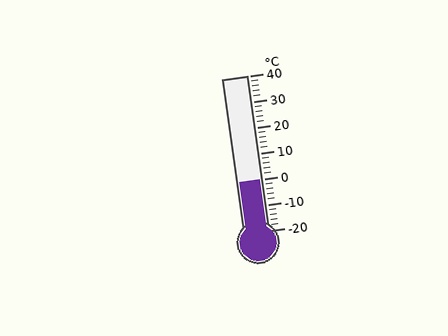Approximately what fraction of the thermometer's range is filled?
The thermometer is filled to approximately 35% of its range.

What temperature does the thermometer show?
The thermometer shows approximately 0°C.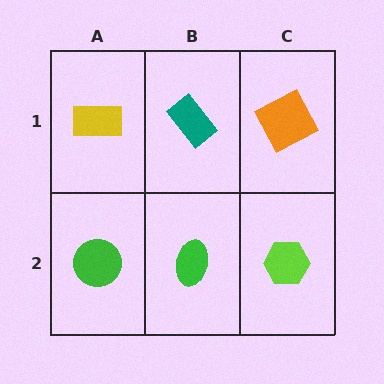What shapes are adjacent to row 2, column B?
A teal rectangle (row 1, column B), a green circle (row 2, column A), a lime hexagon (row 2, column C).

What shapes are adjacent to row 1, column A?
A green circle (row 2, column A), a teal rectangle (row 1, column B).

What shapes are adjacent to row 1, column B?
A green ellipse (row 2, column B), a yellow rectangle (row 1, column A), an orange square (row 1, column C).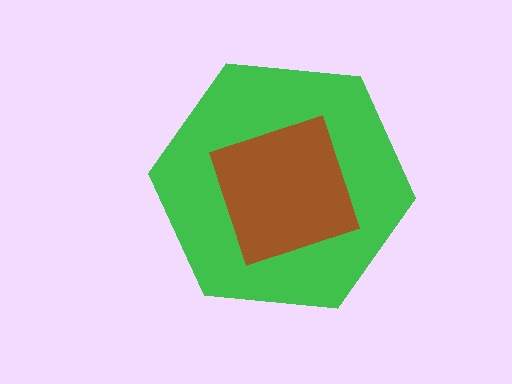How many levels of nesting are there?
2.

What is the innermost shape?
The brown diamond.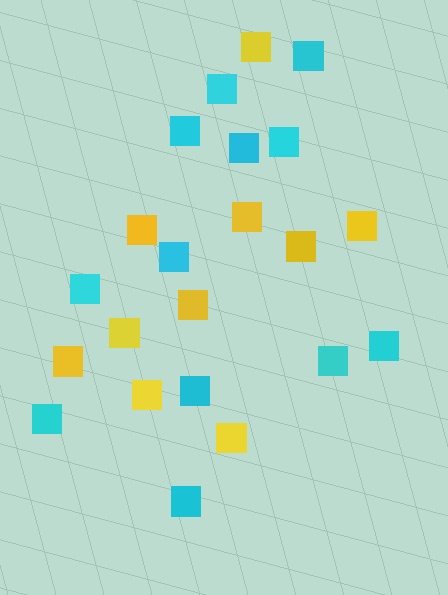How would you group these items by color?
There are 2 groups: one group of cyan squares (12) and one group of yellow squares (10).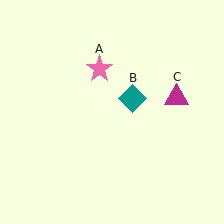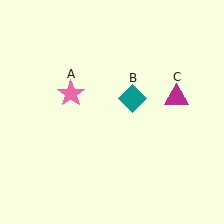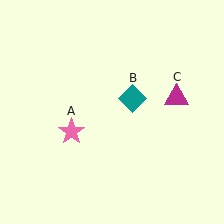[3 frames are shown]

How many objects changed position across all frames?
1 object changed position: pink star (object A).